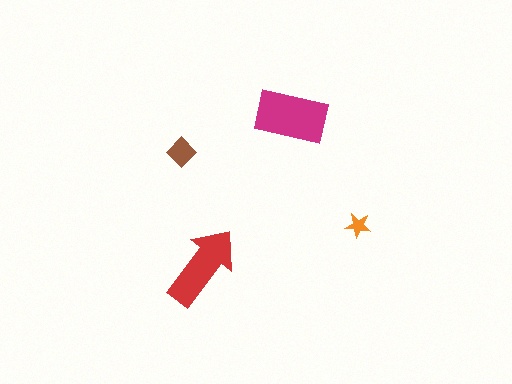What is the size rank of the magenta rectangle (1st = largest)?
1st.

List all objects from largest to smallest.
The magenta rectangle, the red arrow, the brown diamond, the orange star.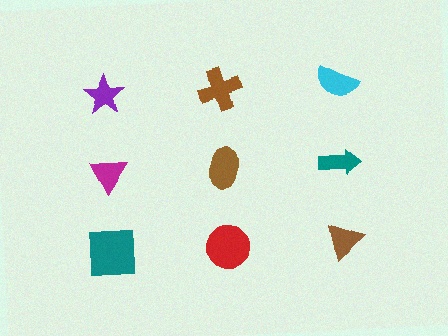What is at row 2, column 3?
A teal arrow.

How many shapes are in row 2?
3 shapes.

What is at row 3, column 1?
A teal square.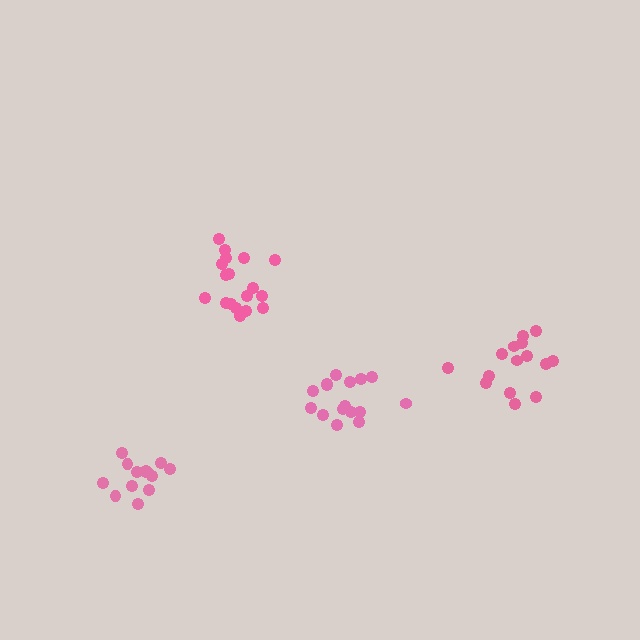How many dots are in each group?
Group 1: 15 dots, Group 2: 16 dots, Group 3: 15 dots, Group 4: 18 dots (64 total).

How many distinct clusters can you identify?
There are 4 distinct clusters.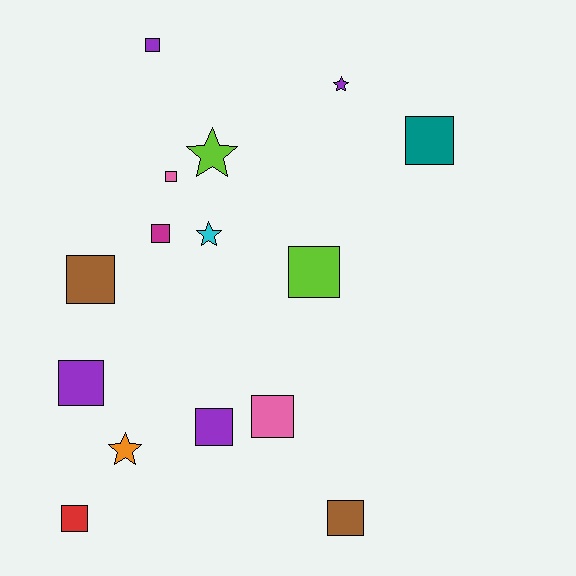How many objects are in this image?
There are 15 objects.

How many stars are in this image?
There are 4 stars.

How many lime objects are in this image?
There are 2 lime objects.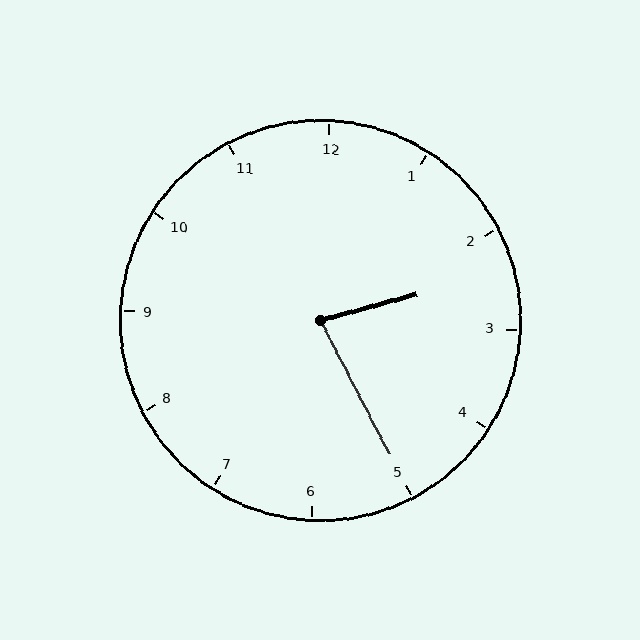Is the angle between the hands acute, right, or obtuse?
It is acute.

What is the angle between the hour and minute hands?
Approximately 78 degrees.